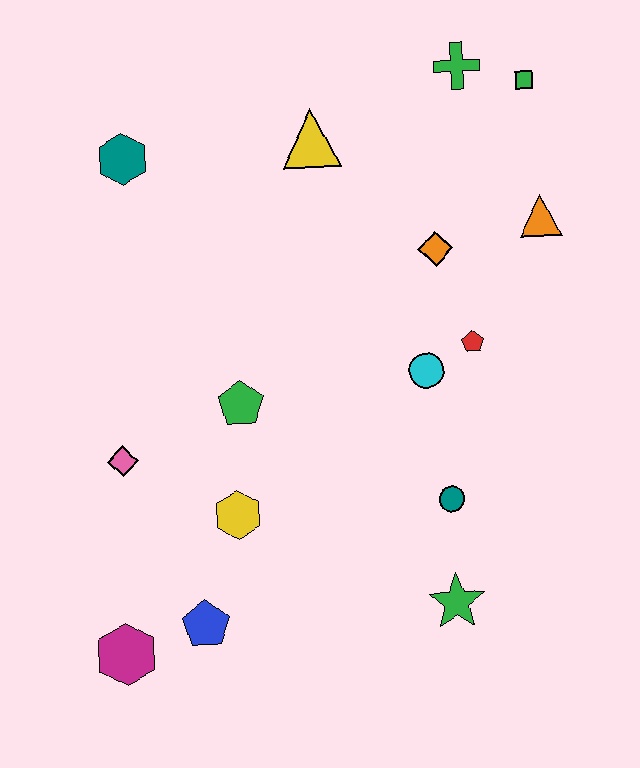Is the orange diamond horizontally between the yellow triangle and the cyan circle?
No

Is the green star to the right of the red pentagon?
No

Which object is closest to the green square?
The green cross is closest to the green square.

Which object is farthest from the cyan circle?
The magenta hexagon is farthest from the cyan circle.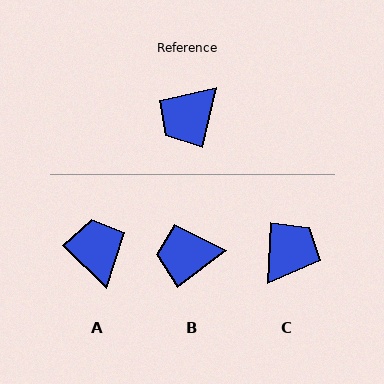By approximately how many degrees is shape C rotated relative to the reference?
Approximately 170 degrees clockwise.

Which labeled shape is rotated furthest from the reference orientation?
C, about 170 degrees away.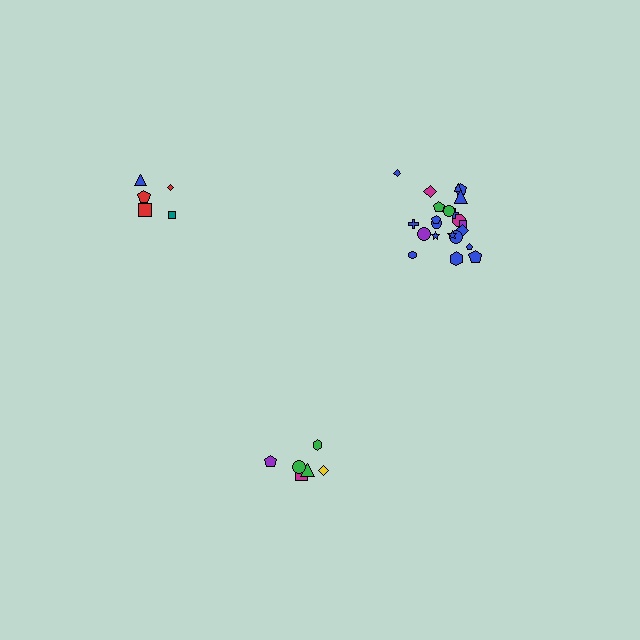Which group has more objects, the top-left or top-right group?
The top-right group.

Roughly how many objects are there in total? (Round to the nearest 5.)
Roughly 35 objects in total.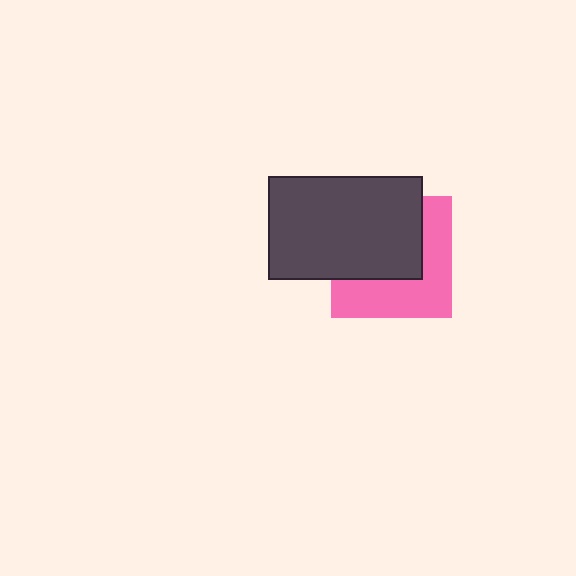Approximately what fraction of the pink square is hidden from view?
Roughly 53% of the pink square is hidden behind the dark gray rectangle.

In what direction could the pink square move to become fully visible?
The pink square could move toward the lower-right. That would shift it out from behind the dark gray rectangle entirely.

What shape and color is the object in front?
The object in front is a dark gray rectangle.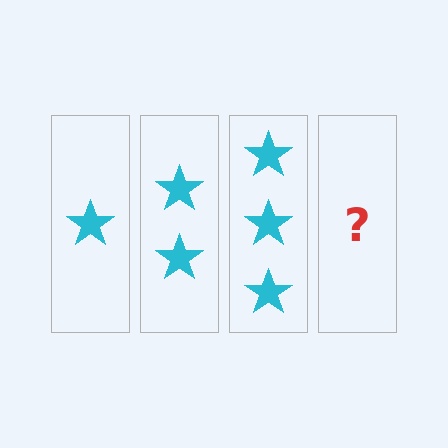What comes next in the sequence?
The next element should be 4 stars.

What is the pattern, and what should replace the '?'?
The pattern is that each step adds one more star. The '?' should be 4 stars.